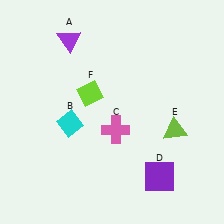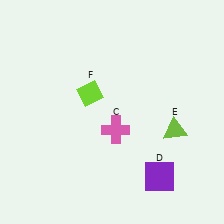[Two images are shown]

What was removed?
The purple triangle (A), the cyan diamond (B) were removed in Image 2.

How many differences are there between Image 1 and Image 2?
There are 2 differences between the two images.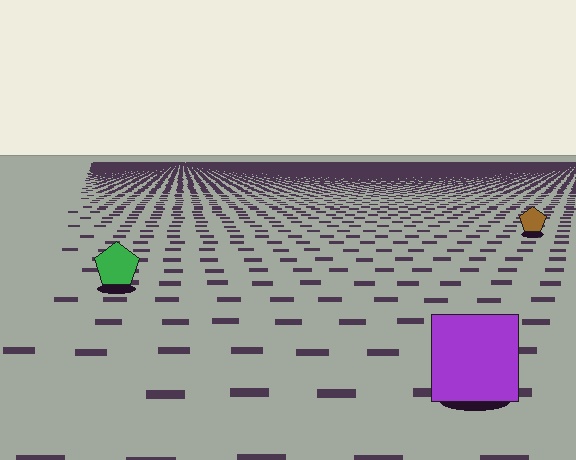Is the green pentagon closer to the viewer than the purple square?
No. The purple square is closer — you can tell from the texture gradient: the ground texture is coarser near it.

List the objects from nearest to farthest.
From nearest to farthest: the purple square, the green pentagon, the brown pentagon.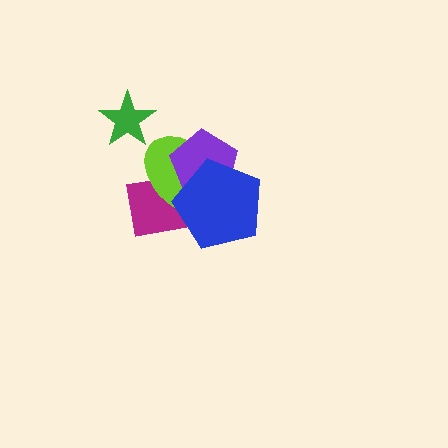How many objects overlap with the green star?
0 objects overlap with the green star.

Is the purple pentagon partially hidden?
Yes, it is partially covered by another shape.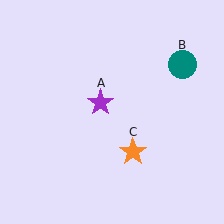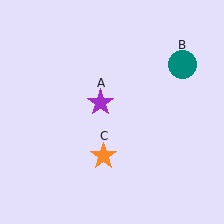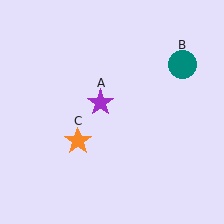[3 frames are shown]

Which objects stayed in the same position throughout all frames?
Purple star (object A) and teal circle (object B) remained stationary.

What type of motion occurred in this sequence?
The orange star (object C) rotated clockwise around the center of the scene.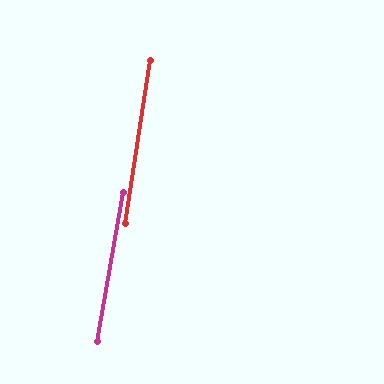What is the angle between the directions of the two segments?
Approximately 1 degree.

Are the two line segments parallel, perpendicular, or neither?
Parallel — their directions differ by only 1.2°.